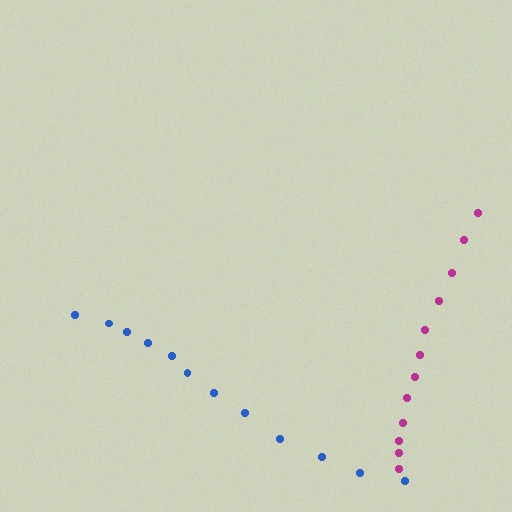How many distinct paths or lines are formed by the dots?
There are 2 distinct paths.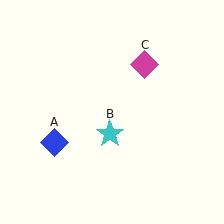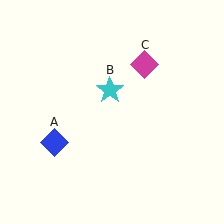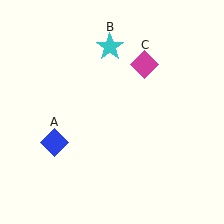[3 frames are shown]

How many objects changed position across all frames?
1 object changed position: cyan star (object B).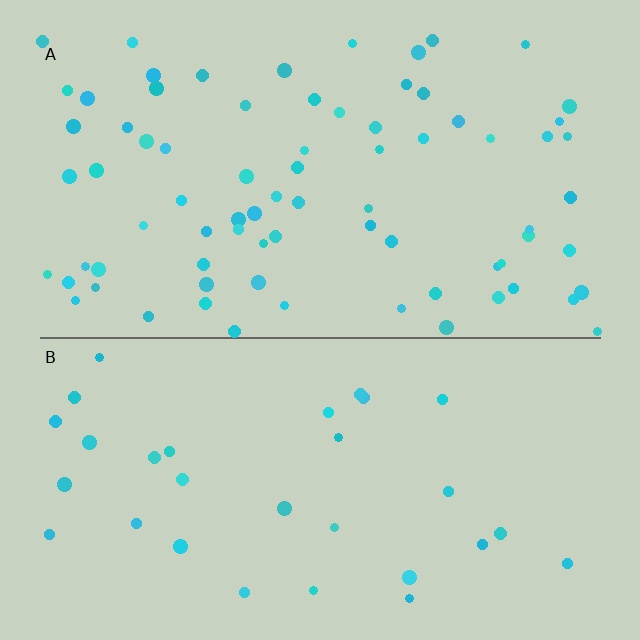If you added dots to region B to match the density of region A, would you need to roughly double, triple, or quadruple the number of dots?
Approximately triple.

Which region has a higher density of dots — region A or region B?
A (the top).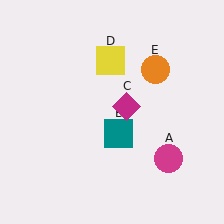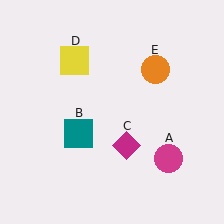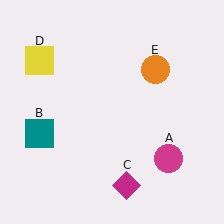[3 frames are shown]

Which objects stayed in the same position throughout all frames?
Magenta circle (object A) and orange circle (object E) remained stationary.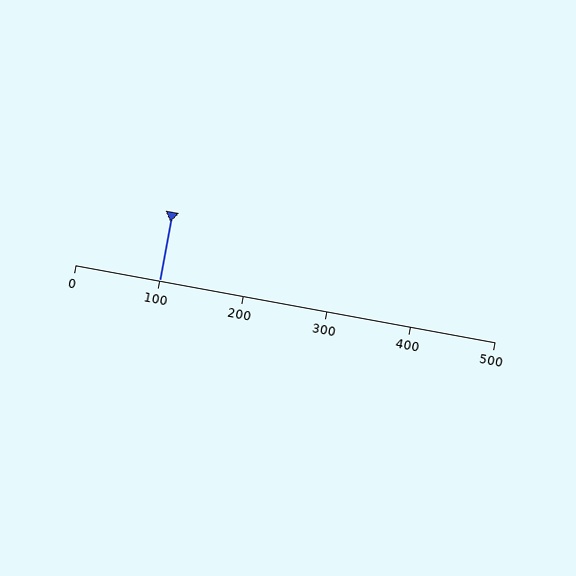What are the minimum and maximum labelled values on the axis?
The axis runs from 0 to 500.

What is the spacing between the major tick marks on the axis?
The major ticks are spaced 100 apart.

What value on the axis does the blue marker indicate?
The marker indicates approximately 100.